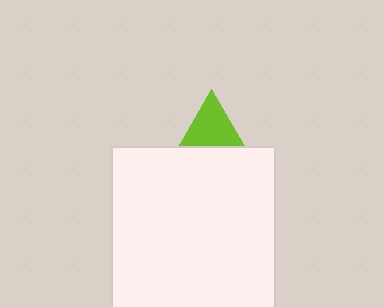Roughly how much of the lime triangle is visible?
A small part of it is visible (roughly 35%).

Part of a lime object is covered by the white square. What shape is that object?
It is a triangle.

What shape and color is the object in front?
The object in front is a white square.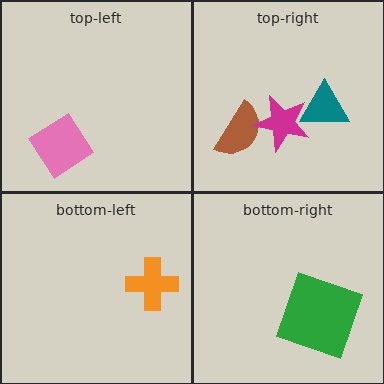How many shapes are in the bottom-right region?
1.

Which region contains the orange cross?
The bottom-left region.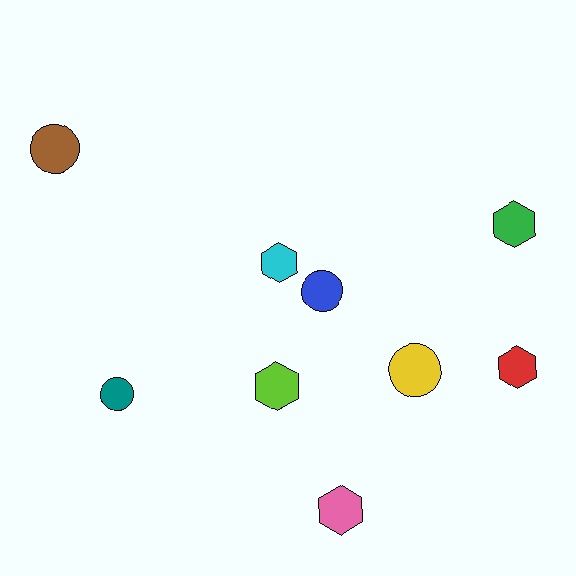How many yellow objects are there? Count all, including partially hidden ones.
There is 1 yellow object.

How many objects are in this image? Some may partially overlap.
There are 9 objects.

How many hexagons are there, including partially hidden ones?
There are 5 hexagons.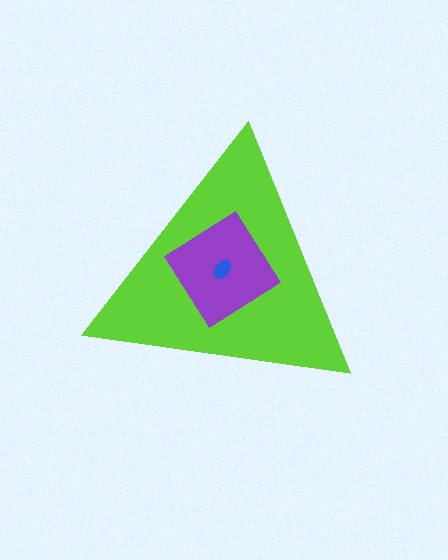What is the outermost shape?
The lime triangle.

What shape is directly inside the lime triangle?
The purple diamond.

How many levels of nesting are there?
3.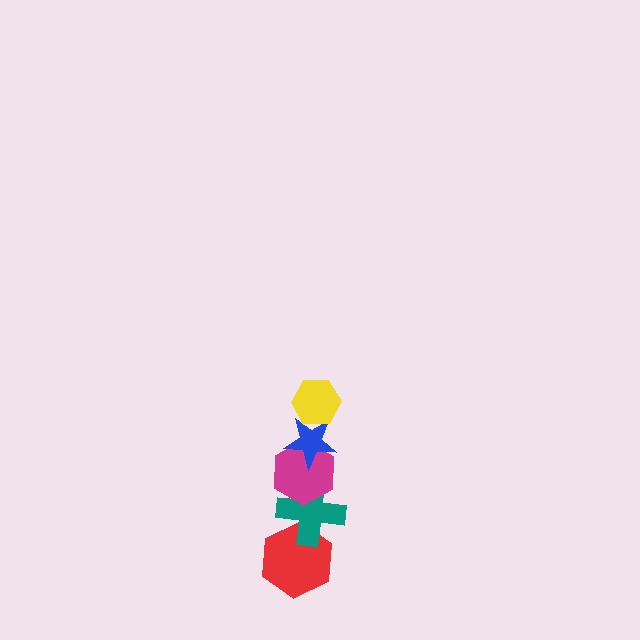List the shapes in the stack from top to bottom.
From top to bottom: the yellow hexagon, the blue star, the magenta hexagon, the teal cross, the red hexagon.